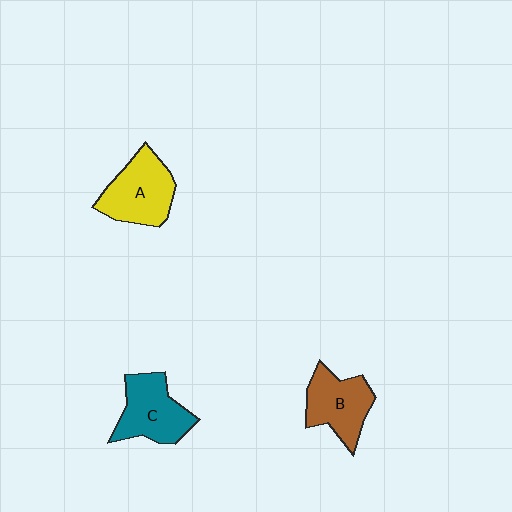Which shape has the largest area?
Shape A (yellow).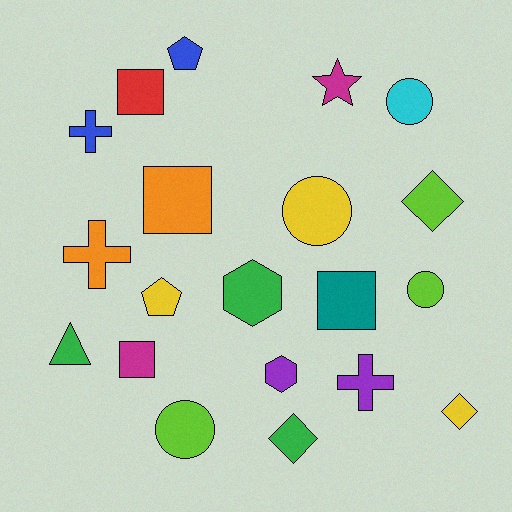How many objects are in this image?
There are 20 objects.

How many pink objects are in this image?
There are no pink objects.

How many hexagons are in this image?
There are 2 hexagons.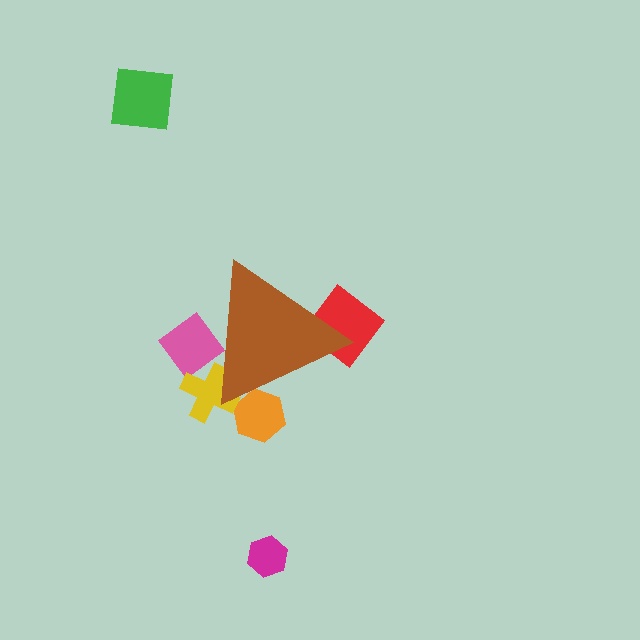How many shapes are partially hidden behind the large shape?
4 shapes are partially hidden.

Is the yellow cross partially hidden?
Yes, the yellow cross is partially hidden behind the brown triangle.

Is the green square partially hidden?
No, the green square is fully visible.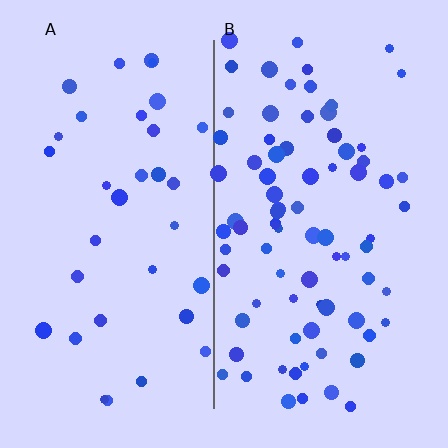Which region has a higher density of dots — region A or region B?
B (the right).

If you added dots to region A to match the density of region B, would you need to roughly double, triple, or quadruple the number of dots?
Approximately double.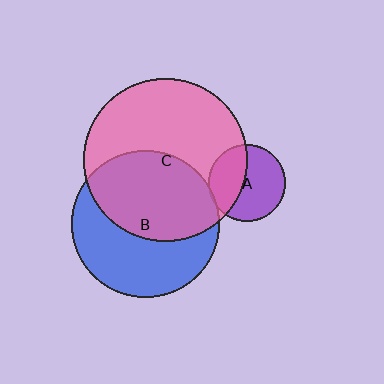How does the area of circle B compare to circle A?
Approximately 3.7 times.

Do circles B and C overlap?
Yes.